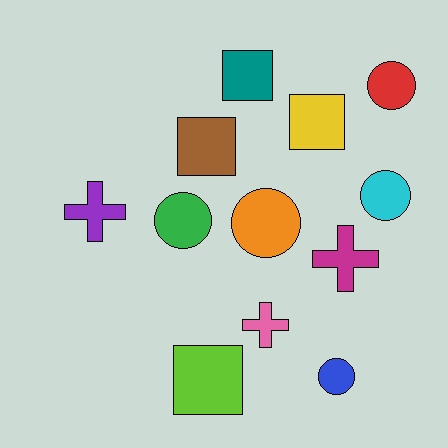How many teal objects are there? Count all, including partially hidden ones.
There is 1 teal object.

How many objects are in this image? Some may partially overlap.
There are 12 objects.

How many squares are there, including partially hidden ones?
There are 4 squares.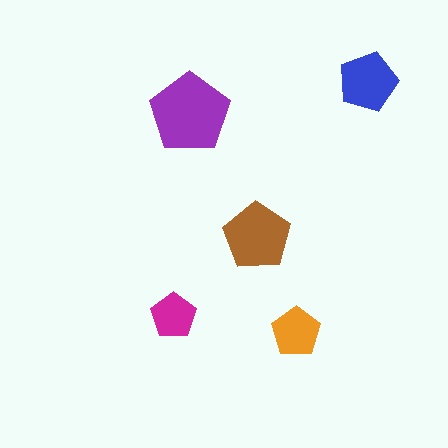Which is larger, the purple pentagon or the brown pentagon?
The purple one.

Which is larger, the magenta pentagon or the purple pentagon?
The purple one.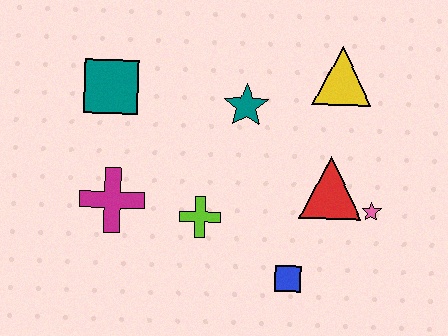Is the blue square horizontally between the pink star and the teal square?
Yes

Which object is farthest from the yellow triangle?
The magenta cross is farthest from the yellow triangle.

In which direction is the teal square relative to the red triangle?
The teal square is to the left of the red triangle.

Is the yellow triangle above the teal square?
Yes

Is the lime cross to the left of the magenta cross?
No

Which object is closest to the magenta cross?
The lime cross is closest to the magenta cross.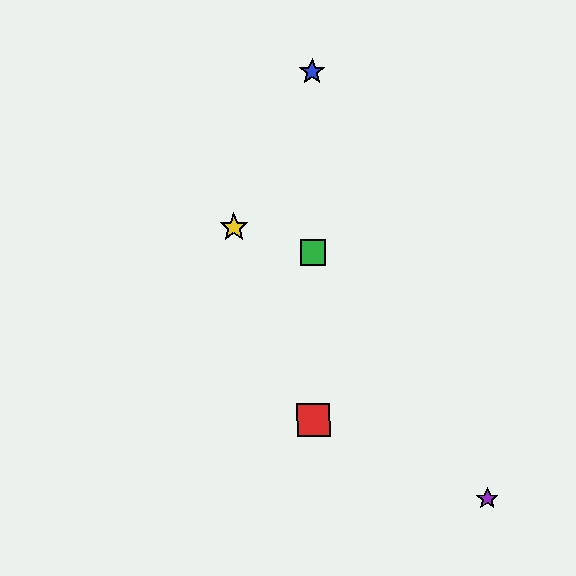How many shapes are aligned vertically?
3 shapes (the red square, the blue star, the green square) are aligned vertically.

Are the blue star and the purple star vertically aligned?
No, the blue star is at x≈312 and the purple star is at x≈487.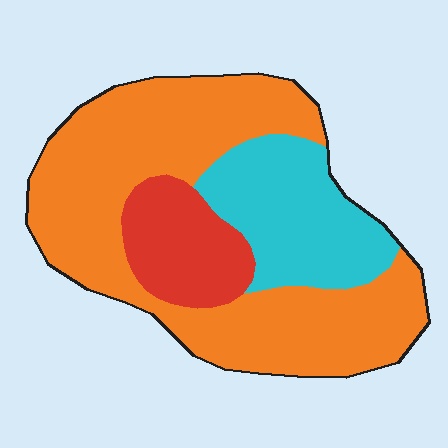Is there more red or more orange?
Orange.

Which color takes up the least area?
Red, at roughly 15%.